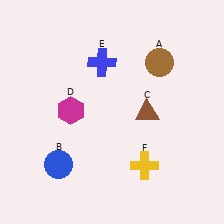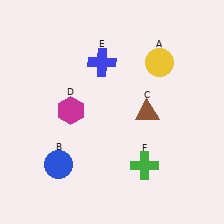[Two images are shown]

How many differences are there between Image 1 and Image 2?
There are 2 differences between the two images.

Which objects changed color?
A changed from brown to yellow. F changed from yellow to green.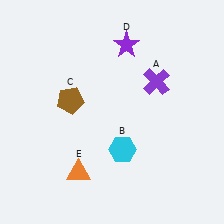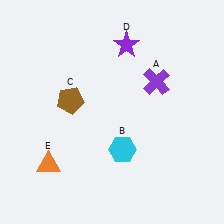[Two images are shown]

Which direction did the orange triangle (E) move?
The orange triangle (E) moved left.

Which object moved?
The orange triangle (E) moved left.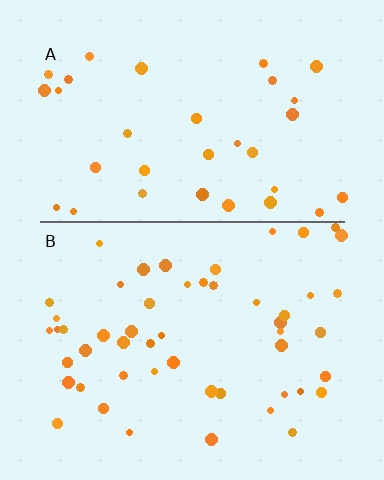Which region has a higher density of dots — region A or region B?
B (the bottom).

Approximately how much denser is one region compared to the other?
Approximately 1.5× — region B over region A.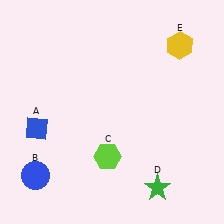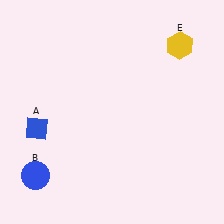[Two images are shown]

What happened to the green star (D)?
The green star (D) was removed in Image 2. It was in the bottom-right area of Image 1.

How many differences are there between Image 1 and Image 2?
There are 2 differences between the two images.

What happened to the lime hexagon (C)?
The lime hexagon (C) was removed in Image 2. It was in the bottom-left area of Image 1.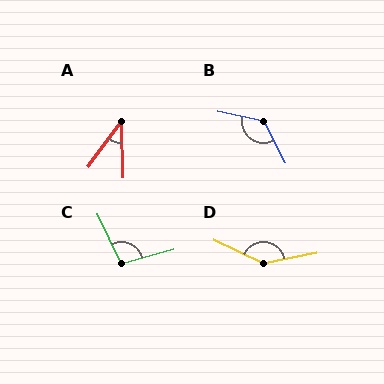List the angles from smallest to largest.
A (38°), C (100°), B (130°), D (143°).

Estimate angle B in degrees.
Approximately 130 degrees.